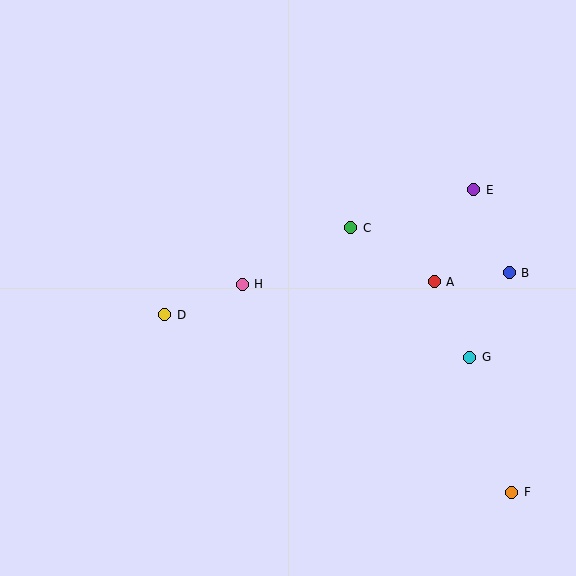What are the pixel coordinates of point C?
Point C is at (351, 228).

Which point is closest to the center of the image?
Point H at (242, 284) is closest to the center.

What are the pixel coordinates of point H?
Point H is at (242, 284).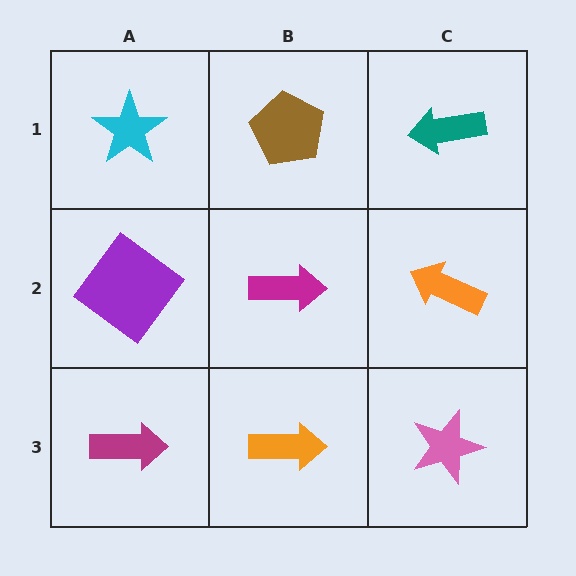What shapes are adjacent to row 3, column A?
A purple diamond (row 2, column A), an orange arrow (row 3, column B).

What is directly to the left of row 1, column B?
A cyan star.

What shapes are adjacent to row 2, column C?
A teal arrow (row 1, column C), a pink star (row 3, column C), a magenta arrow (row 2, column B).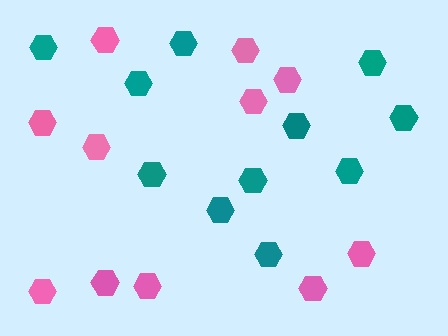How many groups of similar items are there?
There are 2 groups: one group of teal hexagons (11) and one group of pink hexagons (11).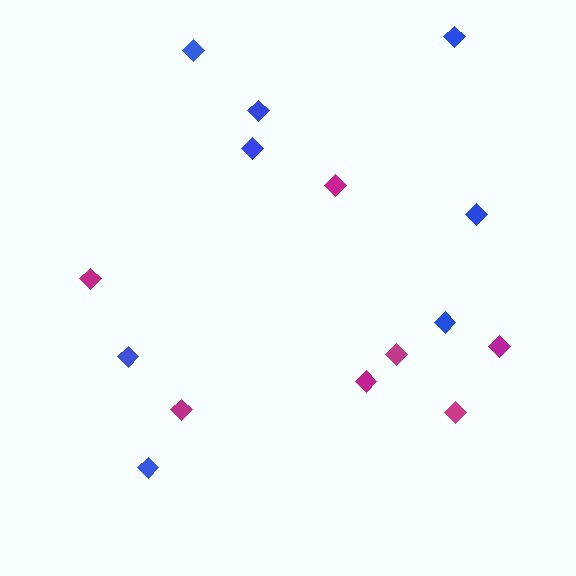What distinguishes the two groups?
There are 2 groups: one group of blue diamonds (8) and one group of magenta diamonds (7).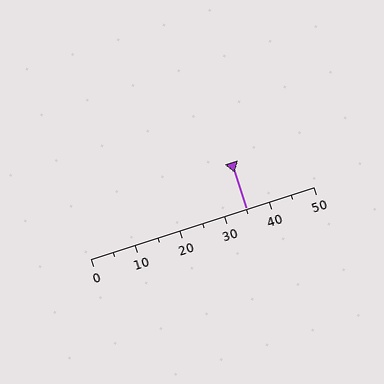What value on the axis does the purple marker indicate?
The marker indicates approximately 35.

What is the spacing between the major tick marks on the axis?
The major ticks are spaced 10 apart.